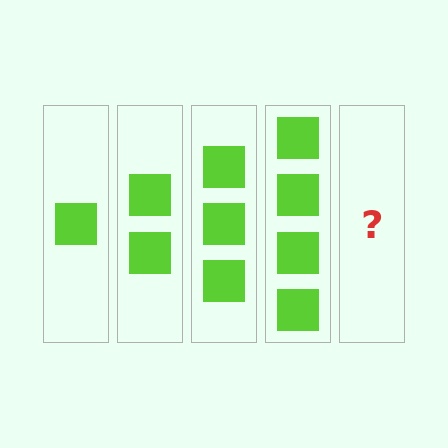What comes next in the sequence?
The next element should be 5 squares.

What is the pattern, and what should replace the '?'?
The pattern is that each step adds one more square. The '?' should be 5 squares.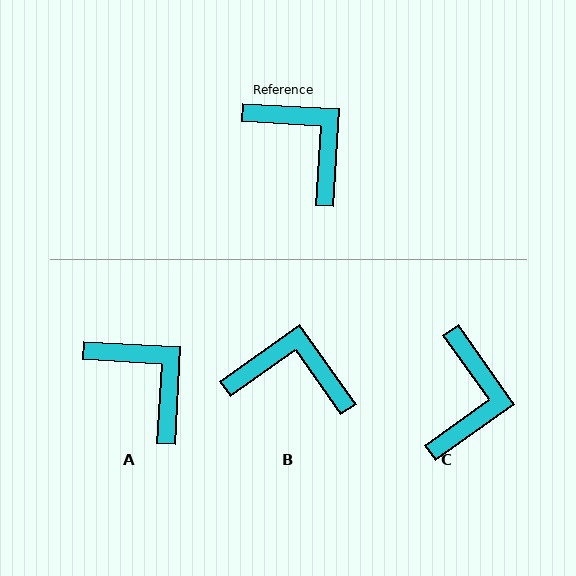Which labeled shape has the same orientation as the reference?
A.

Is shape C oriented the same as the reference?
No, it is off by about 51 degrees.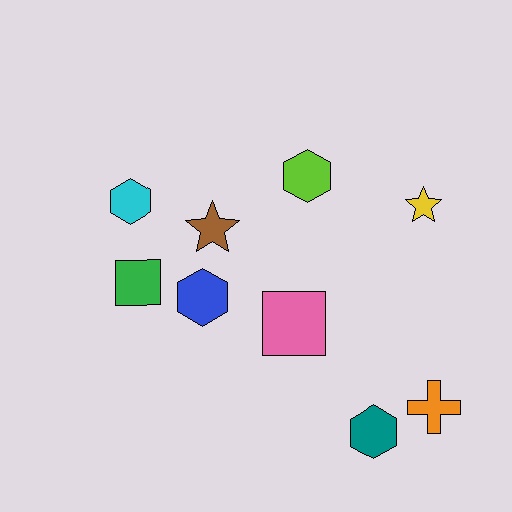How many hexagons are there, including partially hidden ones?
There are 4 hexagons.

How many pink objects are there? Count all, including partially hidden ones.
There is 1 pink object.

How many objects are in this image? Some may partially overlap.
There are 9 objects.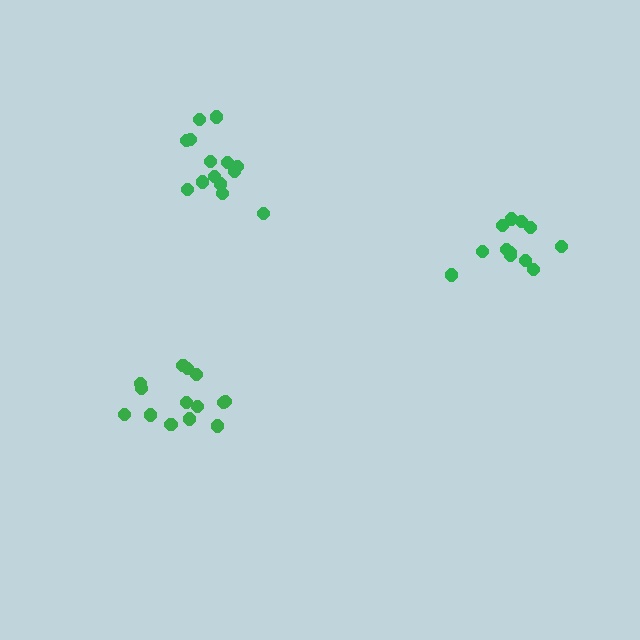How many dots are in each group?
Group 1: 14 dots, Group 2: 14 dots, Group 3: 12 dots (40 total).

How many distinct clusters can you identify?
There are 3 distinct clusters.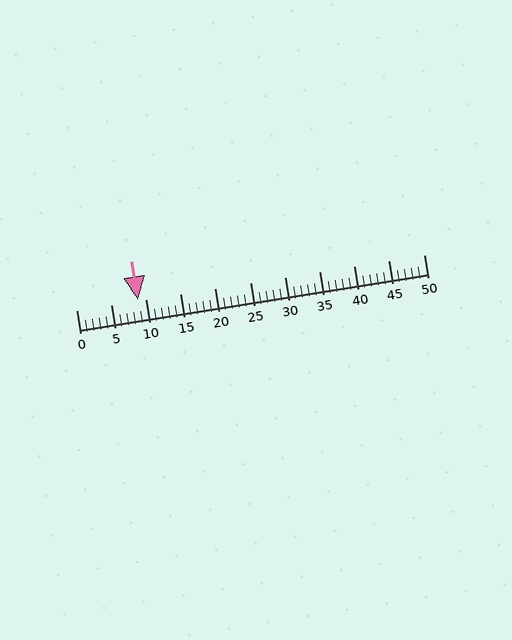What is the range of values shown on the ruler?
The ruler shows values from 0 to 50.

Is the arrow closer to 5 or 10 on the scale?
The arrow is closer to 10.